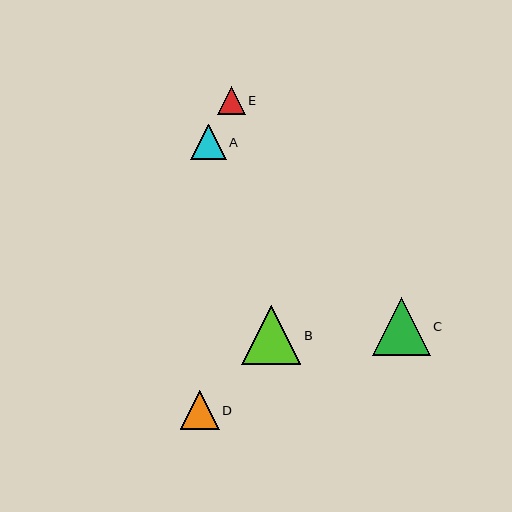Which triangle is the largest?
Triangle B is the largest with a size of approximately 59 pixels.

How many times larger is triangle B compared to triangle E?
Triangle B is approximately 2.2 times the size of triangle E.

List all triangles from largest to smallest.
From largest to smallest: B, C, D, A, E.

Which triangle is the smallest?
Triangle E is the smallest with a size of approximately 27 pixels.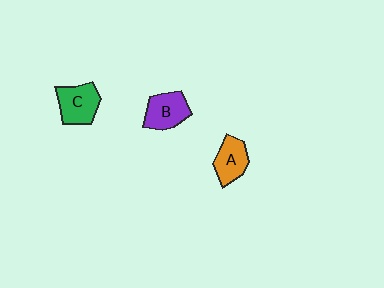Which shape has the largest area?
Shape C (green).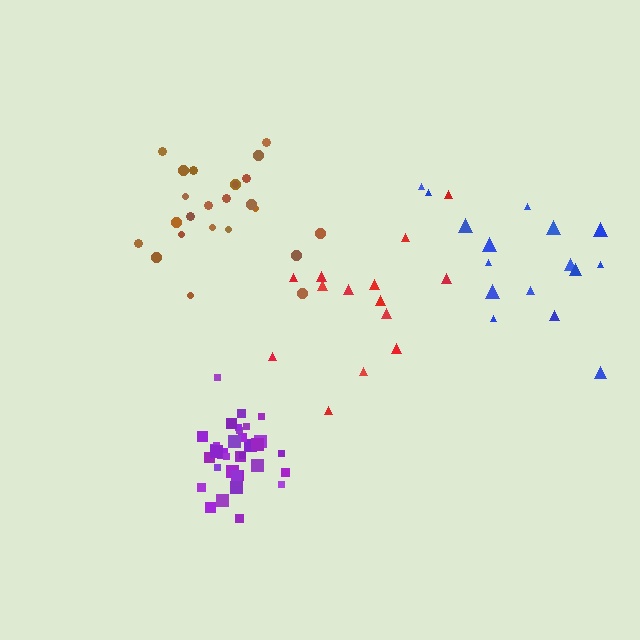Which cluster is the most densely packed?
Purple.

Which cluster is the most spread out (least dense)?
Blue.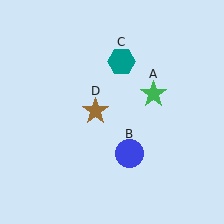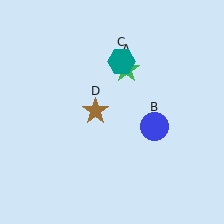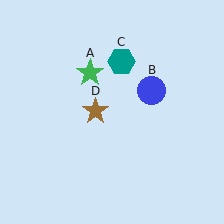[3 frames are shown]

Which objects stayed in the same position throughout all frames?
Teal hexagon (object C) and brown star (object D) remained stationary.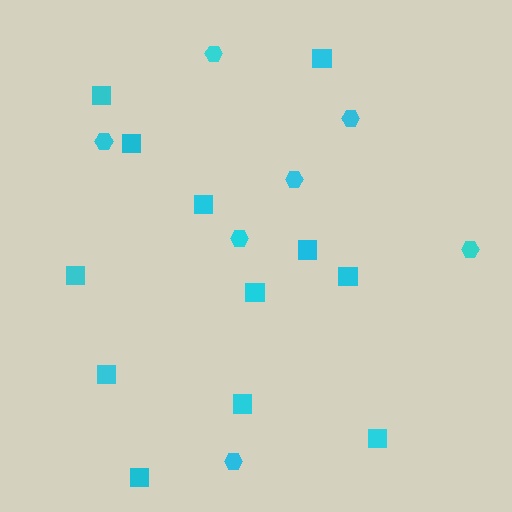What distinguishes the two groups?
There are 2 groups: one group of hexagons (7) and one group of squares (12).